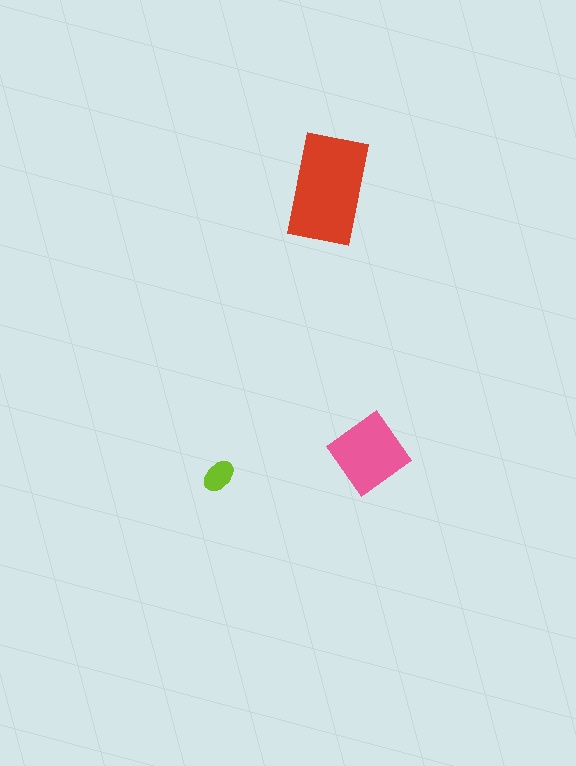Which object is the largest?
The red rectangle.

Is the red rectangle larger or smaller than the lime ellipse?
Larger.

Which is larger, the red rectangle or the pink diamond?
The red rectangle.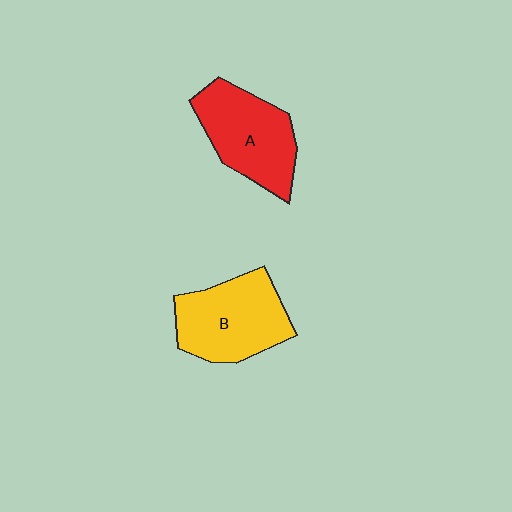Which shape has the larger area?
Shape B (yellow).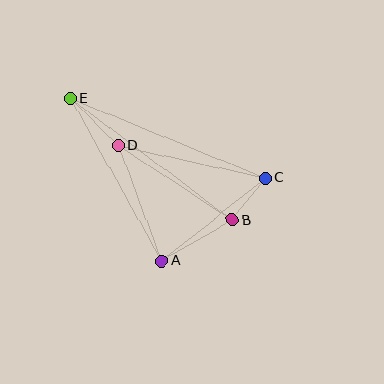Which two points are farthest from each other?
Points C and E are farthest from each other.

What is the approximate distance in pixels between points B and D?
The distance between B and D is approximately 136 pixels.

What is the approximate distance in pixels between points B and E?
The distance between B and E is approximately 202 pixels.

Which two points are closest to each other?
Points B and C are closest to each other.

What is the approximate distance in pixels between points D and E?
The distance between D and E is approximately 68 pixels.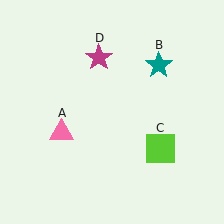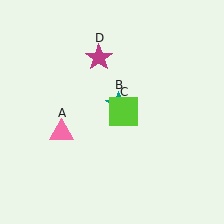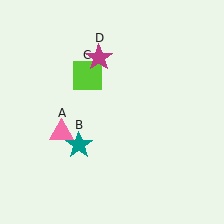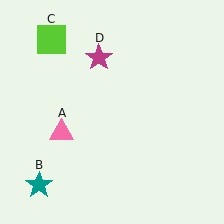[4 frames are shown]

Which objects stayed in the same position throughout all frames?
Pink triangle (object A) and magenta star (object D) remained stationary.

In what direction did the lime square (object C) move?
The lime square (object C) moved up and to the left.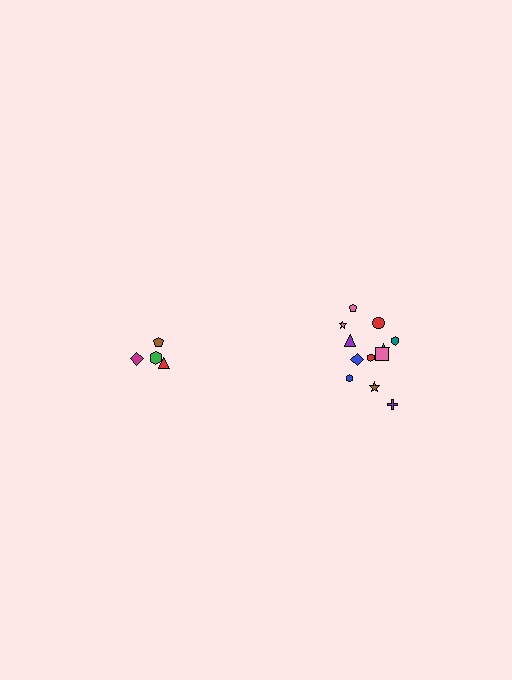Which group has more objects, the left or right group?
The right group.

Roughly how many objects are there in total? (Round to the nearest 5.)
Roughly 15 objects in total.